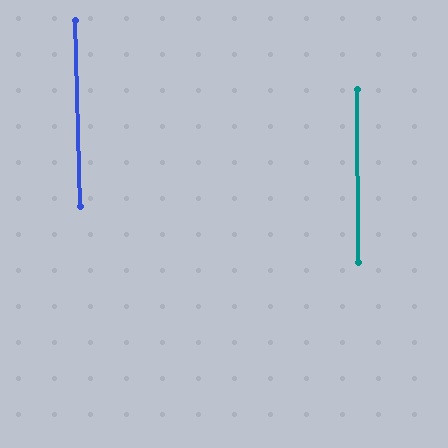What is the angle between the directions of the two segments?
Approximately 1 degree.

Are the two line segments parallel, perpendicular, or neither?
Parallel — their directions differ by only 1.2°.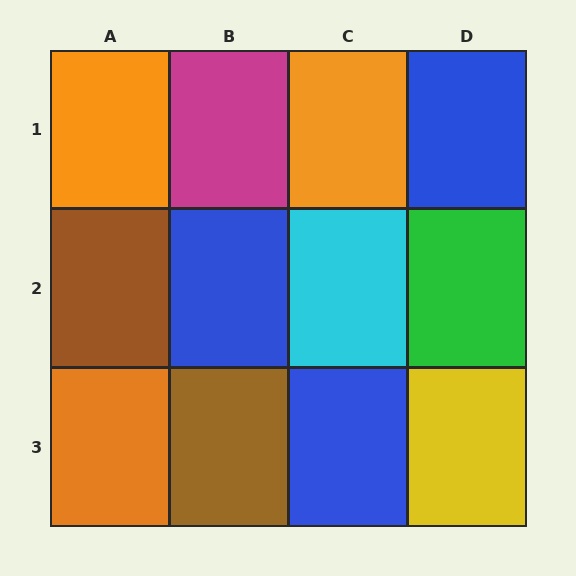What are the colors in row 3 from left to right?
Orange, brown, blue, yellow.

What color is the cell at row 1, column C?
Orange.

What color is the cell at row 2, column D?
Green.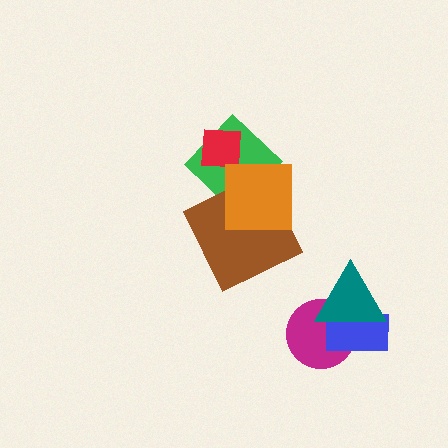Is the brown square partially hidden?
Yes, it is partially covered by another shape.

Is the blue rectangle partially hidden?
Yes, it is partially covered by another shape.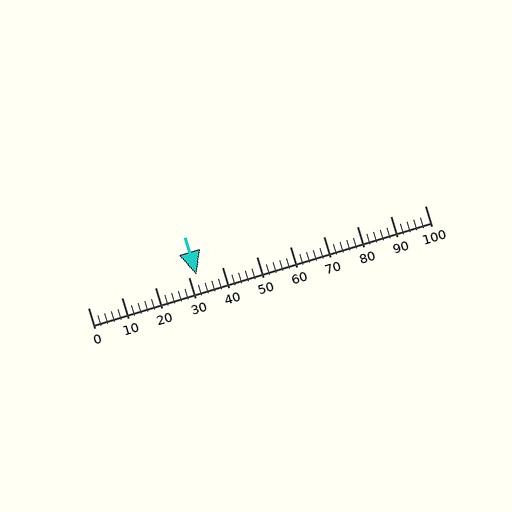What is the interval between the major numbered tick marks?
The major tick marks are spaced 10 units apart.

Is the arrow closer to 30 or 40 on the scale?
The arrow is closer to 30.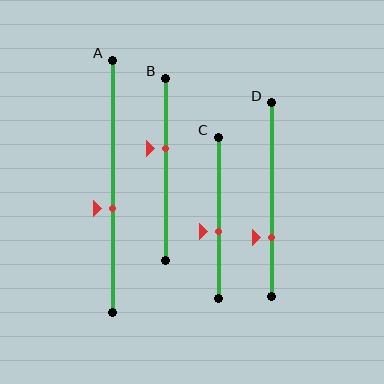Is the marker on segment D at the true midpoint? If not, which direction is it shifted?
No, the marker on segment D is shifted downward by about 19% of the segment length.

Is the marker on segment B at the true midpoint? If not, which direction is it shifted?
No, the marker on segment B is shifted upward by about 11% of the segment length.